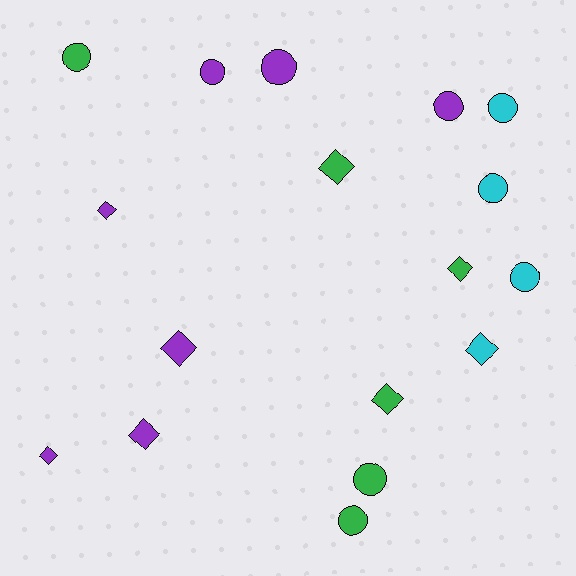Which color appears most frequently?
Purple, with 7 objects.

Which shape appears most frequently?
Circle, with 9 objects.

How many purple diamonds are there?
There are 4 purple diamonds.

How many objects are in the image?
There are 17 objects.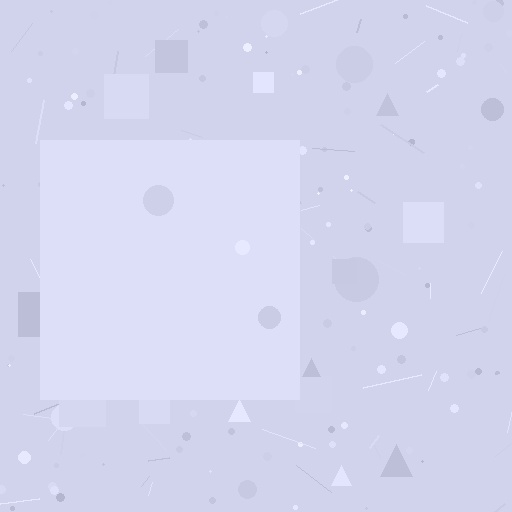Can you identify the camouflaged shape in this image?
The camouflaged shape is a square.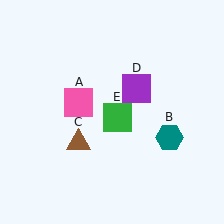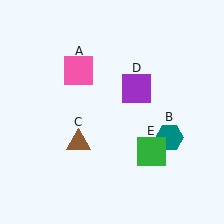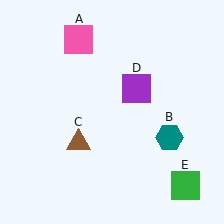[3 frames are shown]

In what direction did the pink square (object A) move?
The pink square (object A) moved up.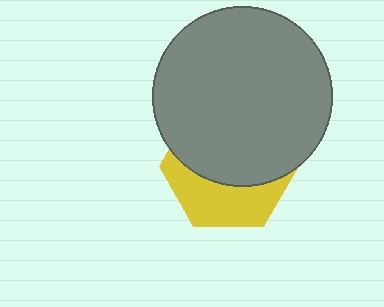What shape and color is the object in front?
The object in front is a gray circle.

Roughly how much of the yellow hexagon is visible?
A small part of it is visible (roughly 39%).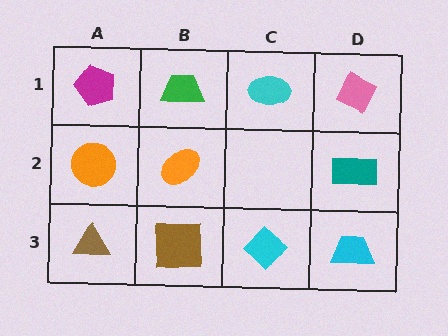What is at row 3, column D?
A cyan trapezoid.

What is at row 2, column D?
A teal rectangle.